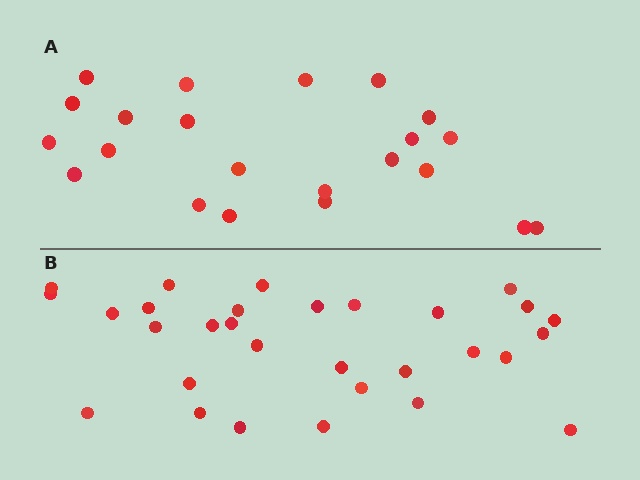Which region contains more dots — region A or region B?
Region B (the bottom region) has more dots.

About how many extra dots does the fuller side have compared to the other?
Region B has roughly 8 or so more dots than region A.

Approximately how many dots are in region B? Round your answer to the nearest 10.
About 30 dots.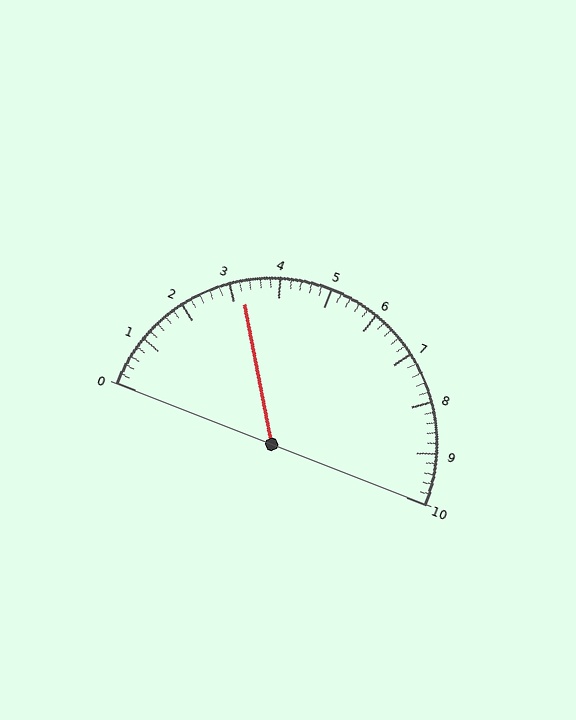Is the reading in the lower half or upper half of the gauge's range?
The reading is in the lower half of the range (0 to 10).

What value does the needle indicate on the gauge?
The needle indicates approximately 3.2.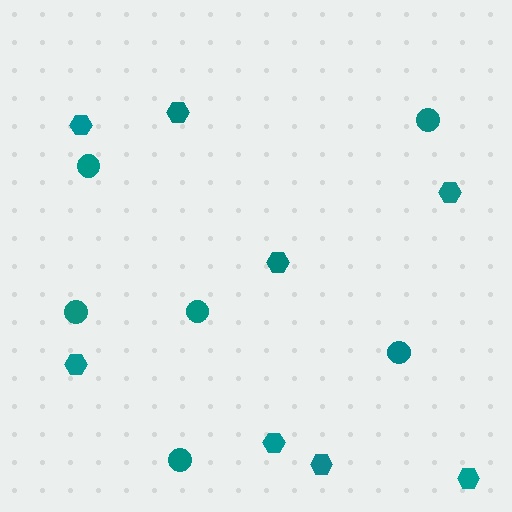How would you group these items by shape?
There are 2 groups: one group of hexagons (8) and one group of circles (6).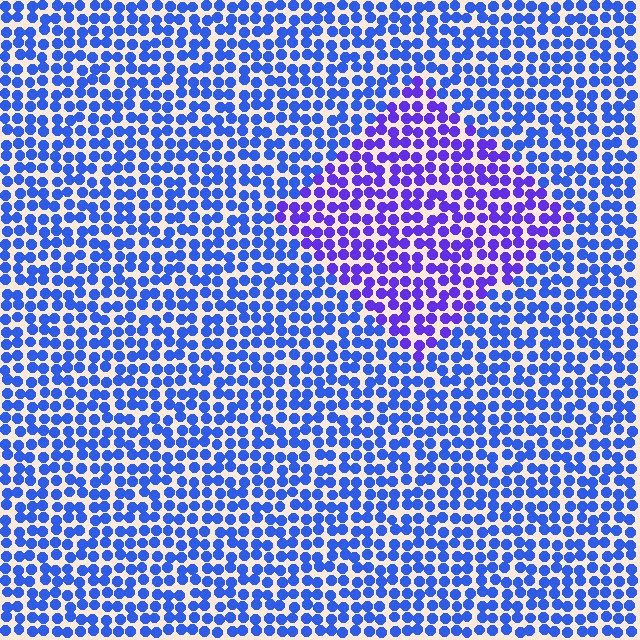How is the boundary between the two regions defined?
The boundary is defined purely by a slight shift in hue (about 32 degrees). Spacing, size, and orientation are identical on both sides.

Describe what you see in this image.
The image is filled with small blue elements in a uniform arrangement. A diamond-shaped region is visible where the elements are tinted to a slightly different hue, forming a subtle color boundary.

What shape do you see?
I see a diamond.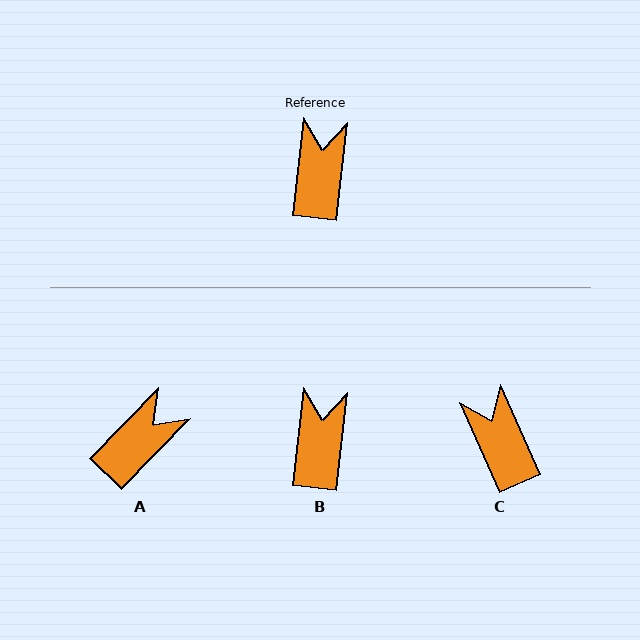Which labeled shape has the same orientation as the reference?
B.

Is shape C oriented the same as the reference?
No, it is off by about 31 degrees.